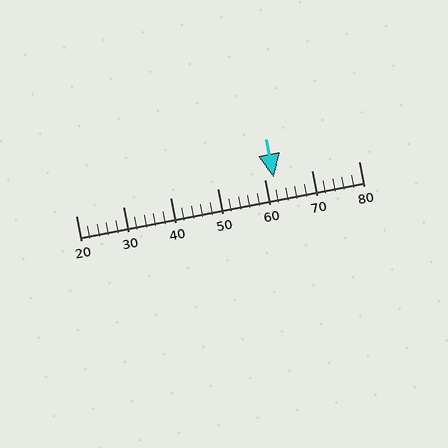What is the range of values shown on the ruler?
The ruler shows values from 20 to 80.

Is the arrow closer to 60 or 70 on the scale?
The arrow is closer to 60.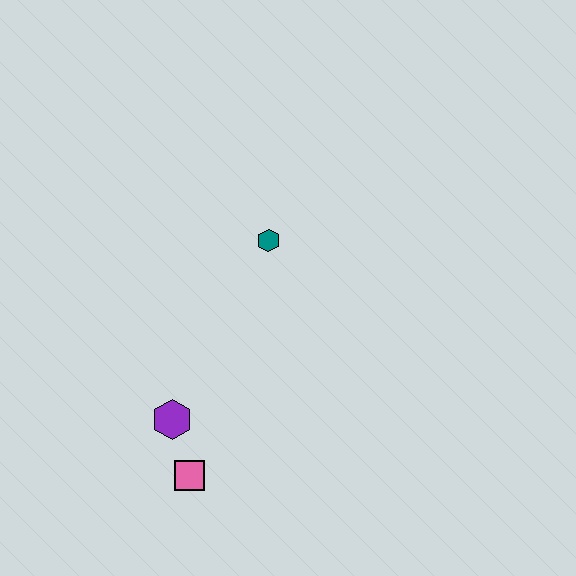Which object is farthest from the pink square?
The teal hexagon is farthest from the pink square.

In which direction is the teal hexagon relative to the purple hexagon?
The teal hexagon is above the purple hexagon.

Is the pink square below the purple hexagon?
Yes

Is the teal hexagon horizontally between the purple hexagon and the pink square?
No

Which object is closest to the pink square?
The purple hexagon is closest to the pink square.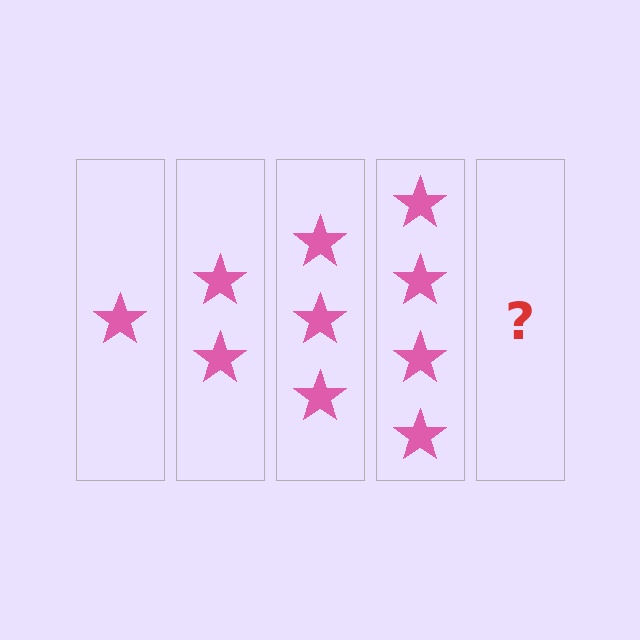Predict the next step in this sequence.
The next step is 5 stars.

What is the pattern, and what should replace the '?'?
The pattern is that each step adds one more star. The '?' should be 5 stars.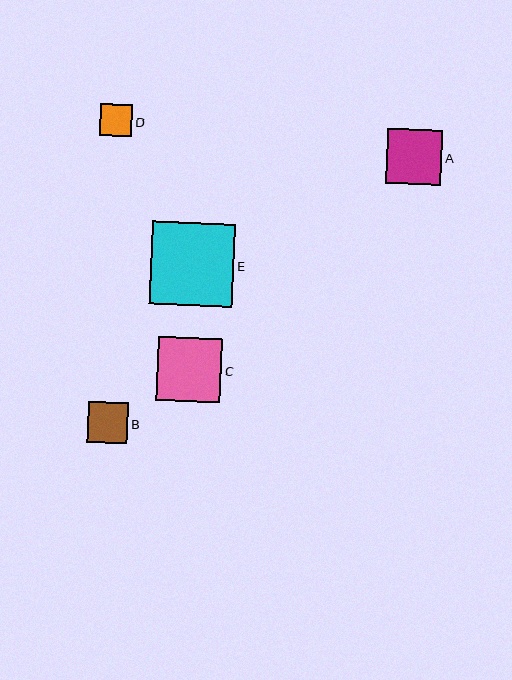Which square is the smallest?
Square D is the smallest with a size of approximately 32 pixels.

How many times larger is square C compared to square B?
Square C is approximately 1.6 times the size of square B.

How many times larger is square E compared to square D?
Square E is approximately 2.6 times the size of square D.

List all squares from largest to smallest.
From largest to smallest: E, C, A, B, D.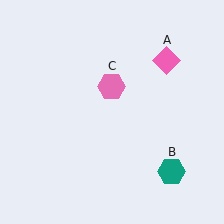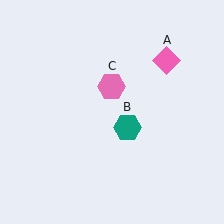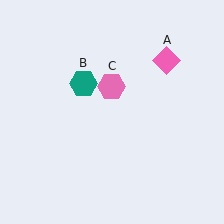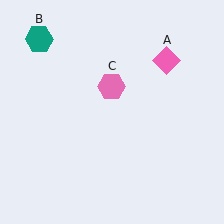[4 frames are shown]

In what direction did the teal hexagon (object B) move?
The teal hexagon (object B) moved up and to the left.